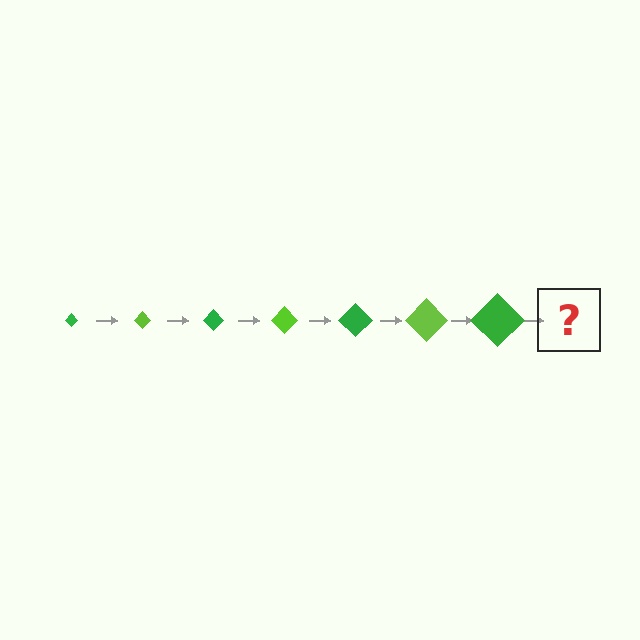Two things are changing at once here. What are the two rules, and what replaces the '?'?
The two rules are that the diamond grows larger each step and the color cycles through green and lime. The '?' should be a lime diamond, larger than the previous one.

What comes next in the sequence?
The next element should be a lime diamond, larger than the previous one.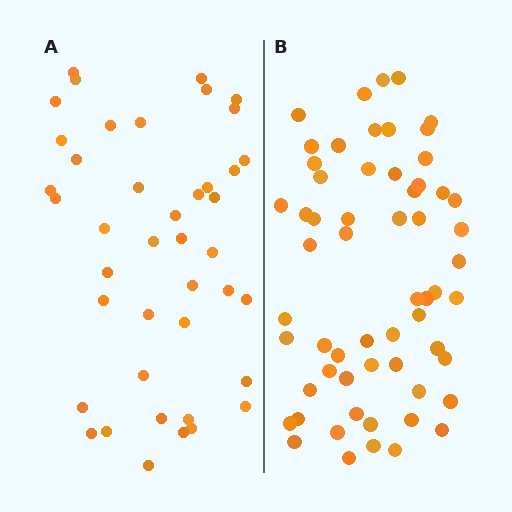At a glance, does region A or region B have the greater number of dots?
Region B (the right region) has more dots.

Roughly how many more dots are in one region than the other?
Region B has approximately 20 more dots than region A.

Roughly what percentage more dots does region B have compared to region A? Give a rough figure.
About 45% more.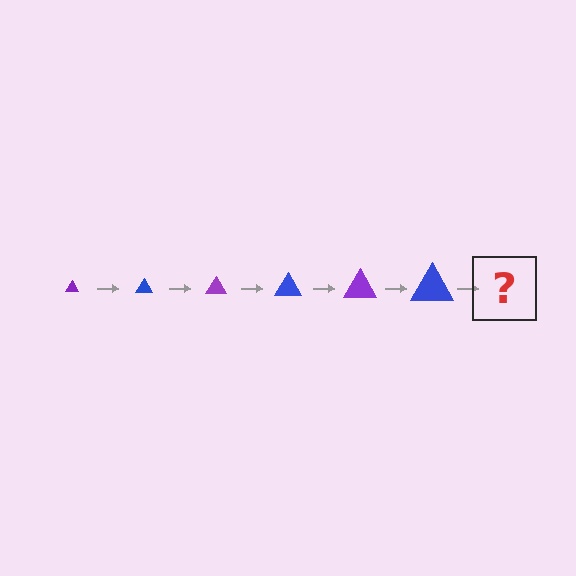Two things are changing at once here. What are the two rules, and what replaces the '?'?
The two rules are that the triangle grows larger each step and the color cycles through purple and blue. The '?' should be a purple triangle, larger than the previous one.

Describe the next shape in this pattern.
It should be a purple triangle, larger than the previous one.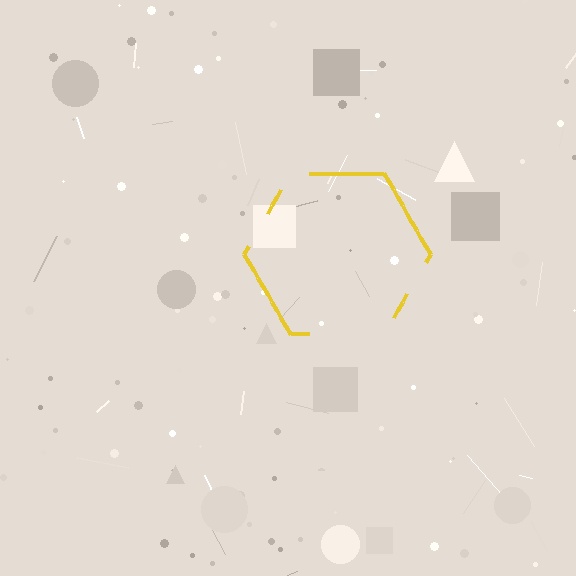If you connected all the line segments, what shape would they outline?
They would outline a hexagon.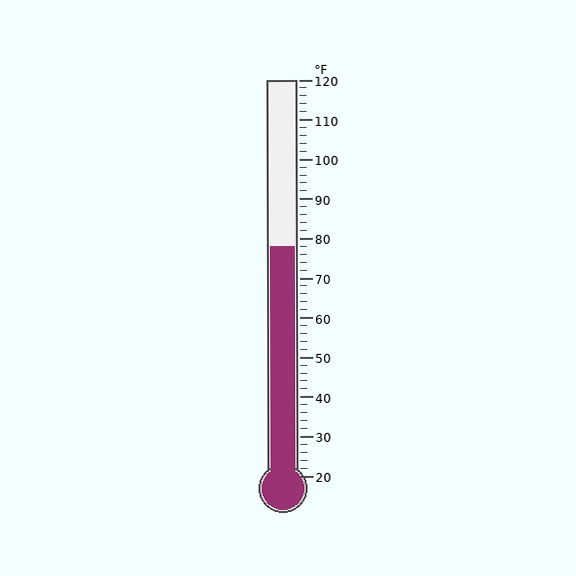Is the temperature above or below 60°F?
The temperature is above 60°F.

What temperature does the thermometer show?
The thermometer shows approximately 78°F.